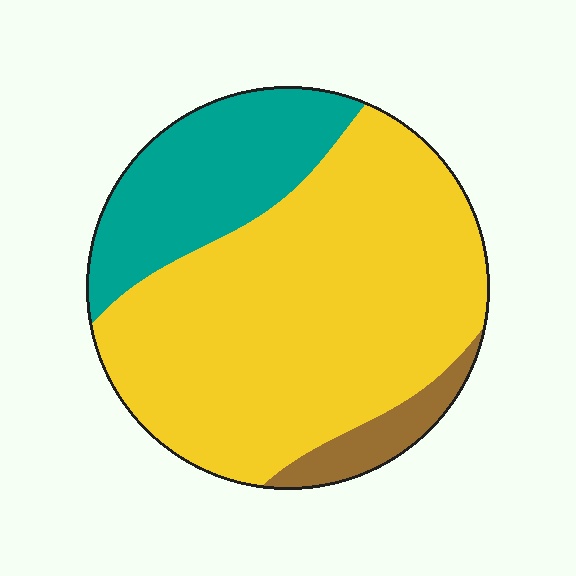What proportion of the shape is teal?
Teal takes up about one quarter (1/4) of the shape.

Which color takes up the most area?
Yellow, at roughly 70%.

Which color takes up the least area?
Brown, at roughly 5%.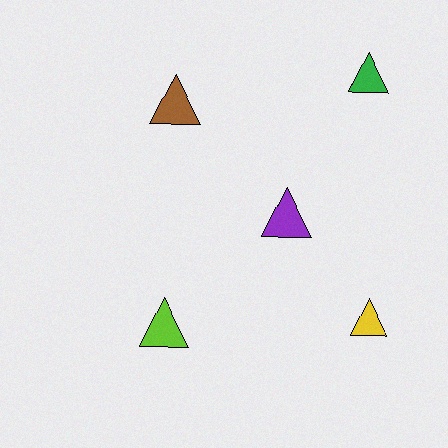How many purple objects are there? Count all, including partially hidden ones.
There is 1 purple object.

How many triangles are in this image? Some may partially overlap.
There are 5 triangles.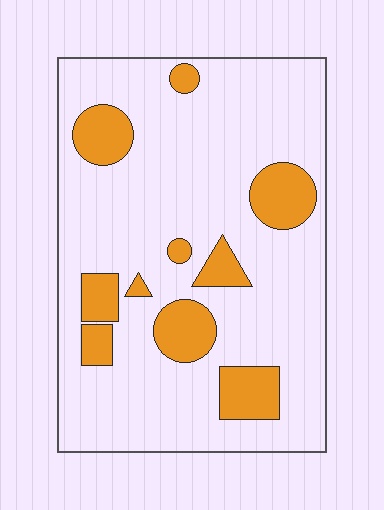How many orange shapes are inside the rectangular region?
10.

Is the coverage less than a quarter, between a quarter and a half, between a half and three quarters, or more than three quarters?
Less than a quarter.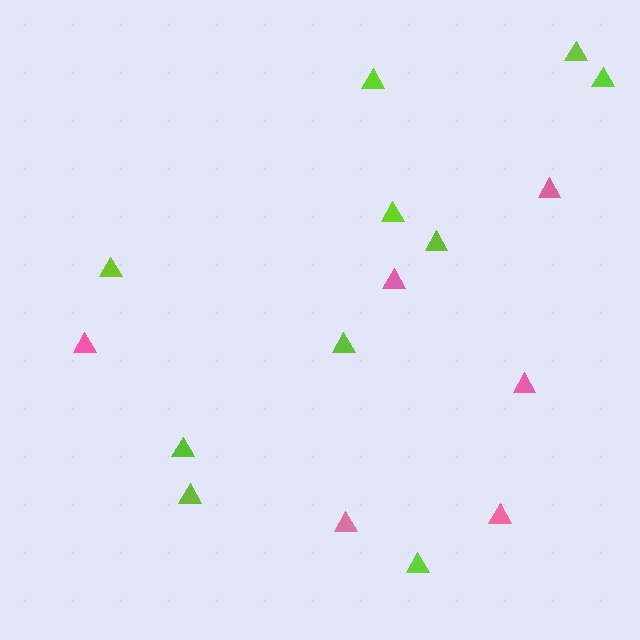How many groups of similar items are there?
There are 2 groups: one group of pink triangles (6) and one group of lime triangles (10).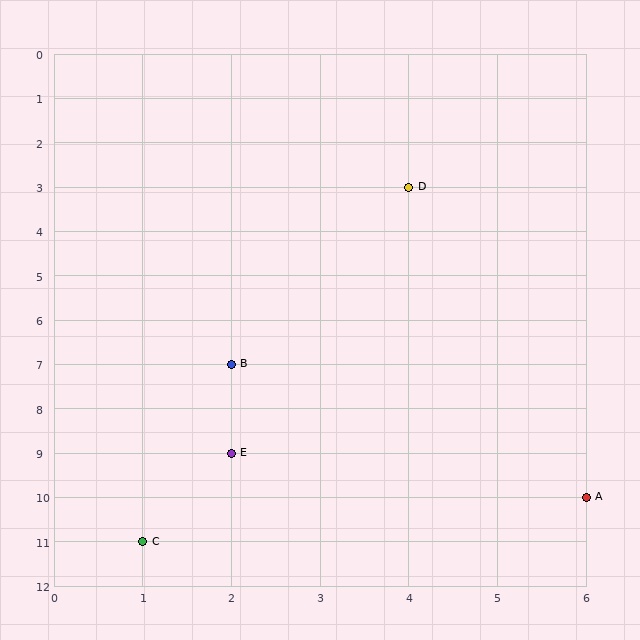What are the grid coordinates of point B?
Point B is at grid coordinates (2, 7).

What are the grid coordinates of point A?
Point A is at grid coordinates (6, 10).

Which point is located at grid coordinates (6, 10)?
Point A is at (6, 10).